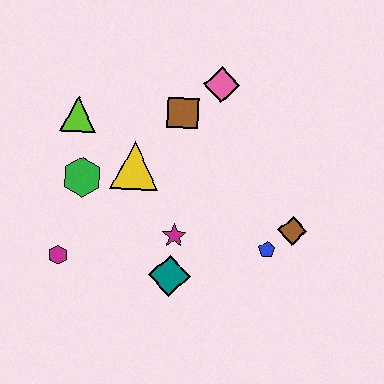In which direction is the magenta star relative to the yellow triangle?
The magenta star is below the yellow triangle.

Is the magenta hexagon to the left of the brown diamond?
Yes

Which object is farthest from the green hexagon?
The brown diamond is farthest from the green hexagon.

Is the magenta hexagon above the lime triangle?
No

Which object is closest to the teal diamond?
The magenta star is closest to the teal diamond.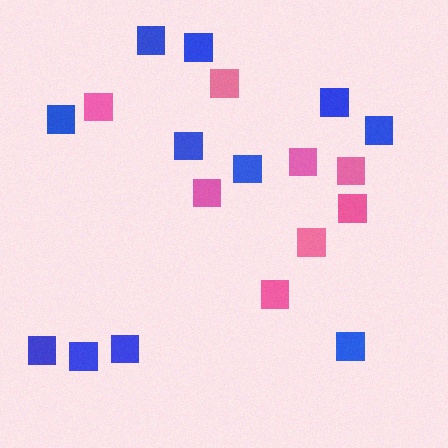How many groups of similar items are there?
There are 2 groups: one group of pink squares (8) and one group of blue squares (11).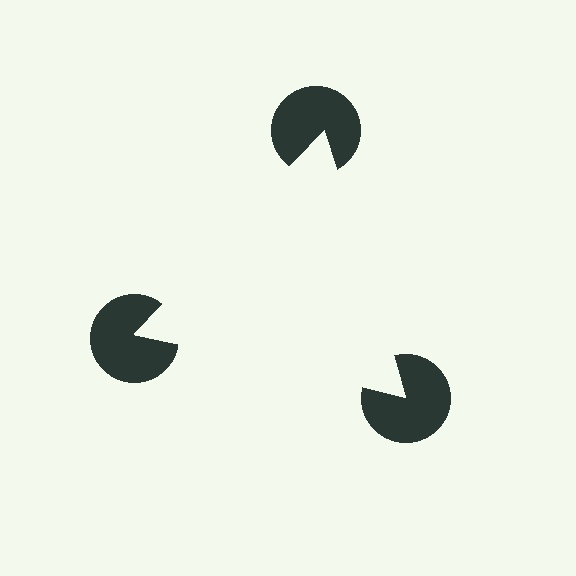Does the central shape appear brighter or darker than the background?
It typically appears slightly brighter than the background, even though no actual brightness change is drawn.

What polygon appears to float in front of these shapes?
An illusory triangle — its edges are inferred from the aligned wedge cuts in the pac-man discs, not physically drawn.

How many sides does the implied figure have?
3 sides.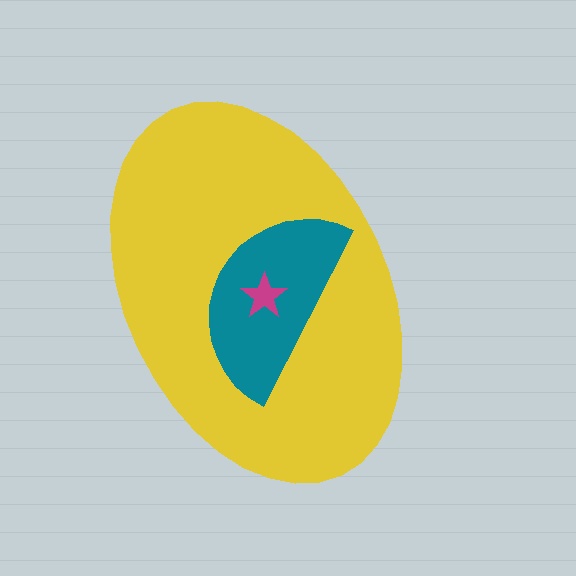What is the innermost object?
The magenta star.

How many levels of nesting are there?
3.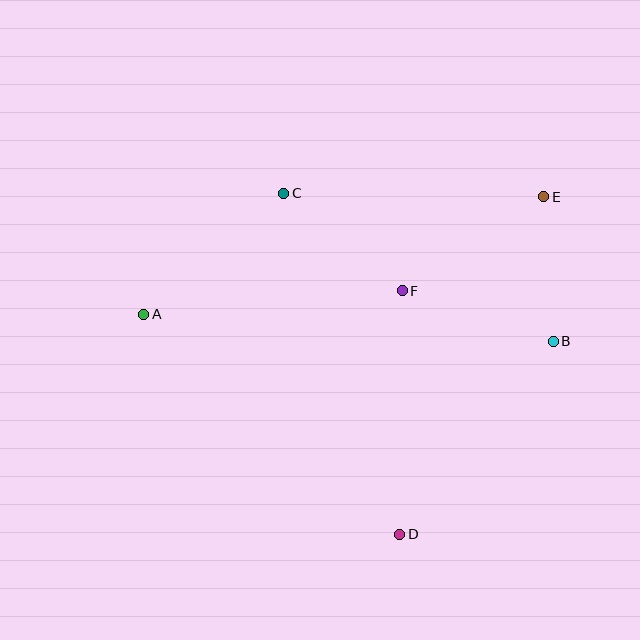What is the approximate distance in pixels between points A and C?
The distance between A and C is approximately 185 pixels.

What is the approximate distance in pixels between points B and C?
The distance between B and C is approximately 307 pixels.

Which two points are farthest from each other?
Points A and E are farthest from each other.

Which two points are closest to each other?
Points B and E are closest to each other.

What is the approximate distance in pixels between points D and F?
The distance between D and F is approximately 244 pixels.